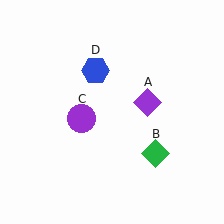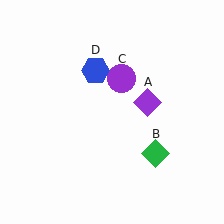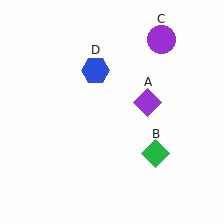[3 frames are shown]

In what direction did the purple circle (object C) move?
The purple circle (object C) moved up and to the right.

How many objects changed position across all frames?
1 object changed position: purple circle (object C).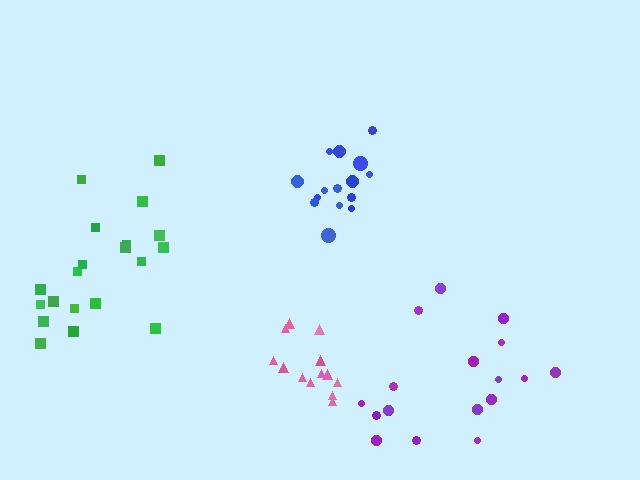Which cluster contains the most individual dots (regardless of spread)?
Green (20).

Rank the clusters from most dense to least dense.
blue, pink, green, purple.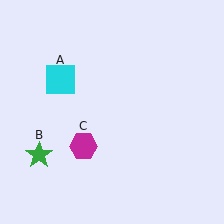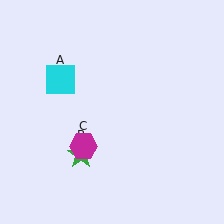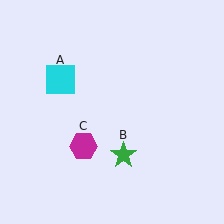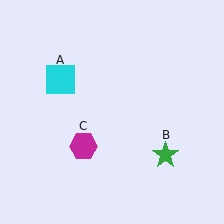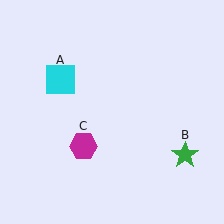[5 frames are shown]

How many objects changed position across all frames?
1 object changed position: green star (object B).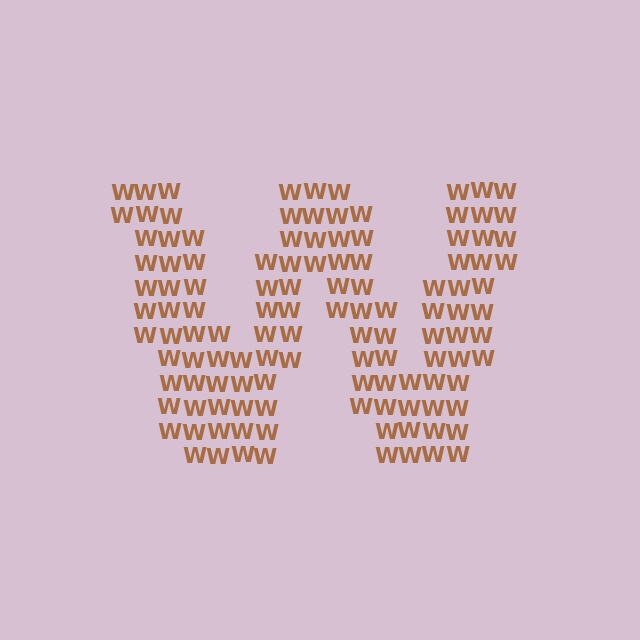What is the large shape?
The large shape is the letter W.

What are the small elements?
The small elements are letter W's.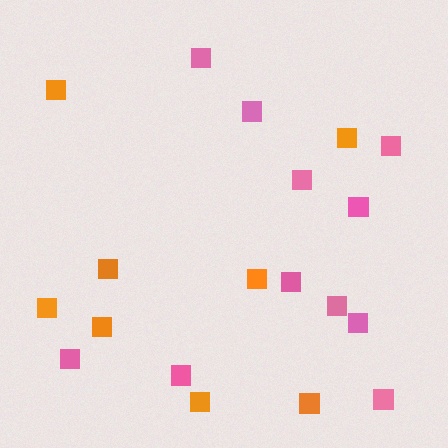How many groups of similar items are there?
There are 2 groups: one group of pink squares (11) and one group of orange squares (8).